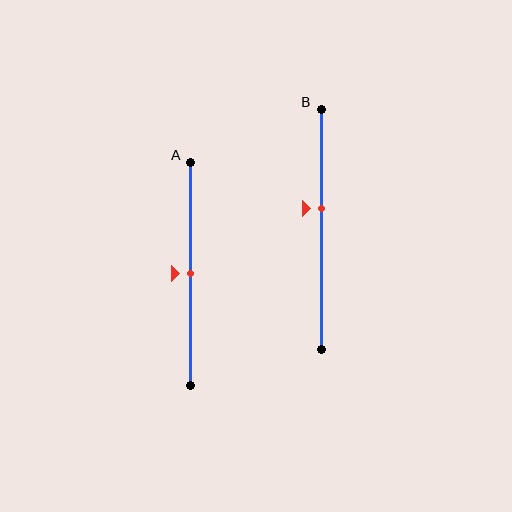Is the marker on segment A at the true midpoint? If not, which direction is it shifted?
Yes, the marker on segment A is at the true midpoint.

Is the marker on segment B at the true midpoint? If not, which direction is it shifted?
No, the marker on segment B is shifted upward by about 9% of the segment length.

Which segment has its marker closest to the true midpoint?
Segment A has its marker closest to the true midpoint.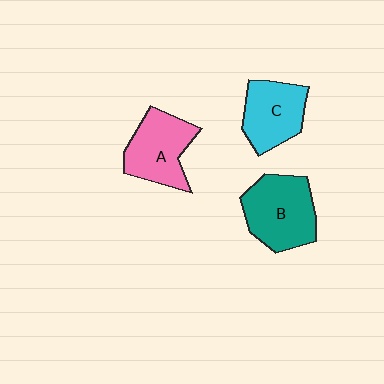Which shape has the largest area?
Shape B (teal).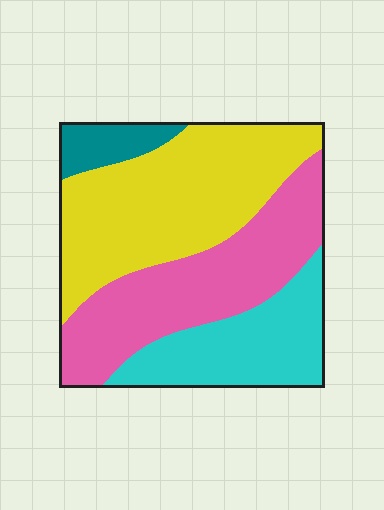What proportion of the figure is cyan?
Cyan covers around 20% of the figure.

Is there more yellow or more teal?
Yellow.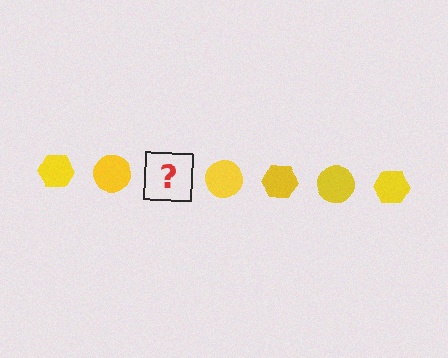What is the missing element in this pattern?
The missing element is a yellow hexagon.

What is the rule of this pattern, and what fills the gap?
The rule is that the pattern cycles through hexagon, circle shapes in yellow. The gap should be filled with a yellow hexagon.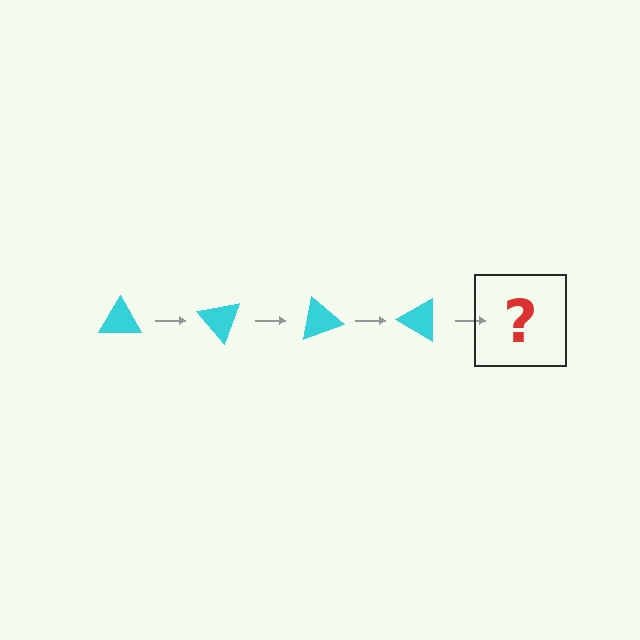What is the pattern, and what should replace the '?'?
The pattern is that the triangle rotates 50 degrees each step. The '?' should be a cyan triangle rotated 200 degrees.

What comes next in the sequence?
The next element should be a cyan triangle rotated 200 degrees.